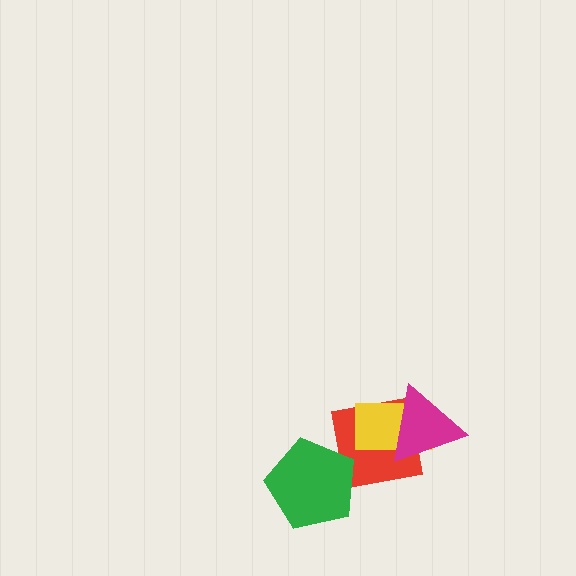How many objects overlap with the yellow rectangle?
2 objects overlap with the yellow rectangle.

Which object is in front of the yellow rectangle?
The magenta triangle is in front of the yellow rectangle.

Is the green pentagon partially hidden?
No, no other shape covers it.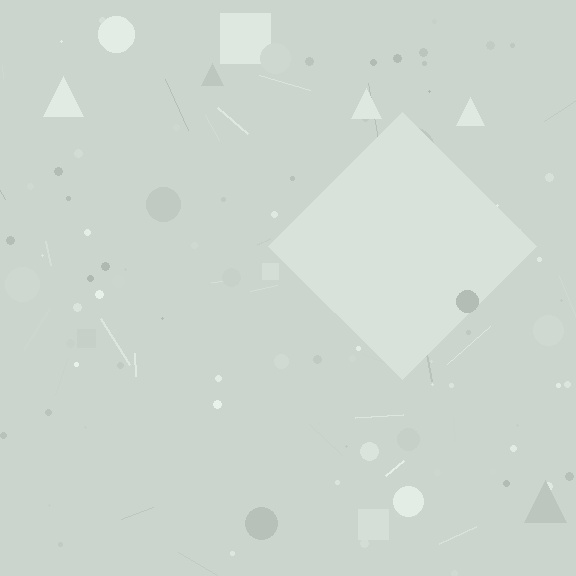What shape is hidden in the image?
A diamond is hidden in the image.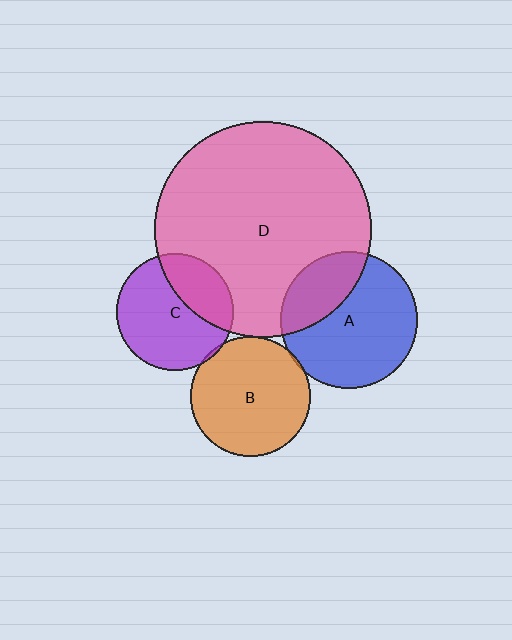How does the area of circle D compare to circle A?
Approximately 2.5 times.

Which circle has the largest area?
Circle D (pink).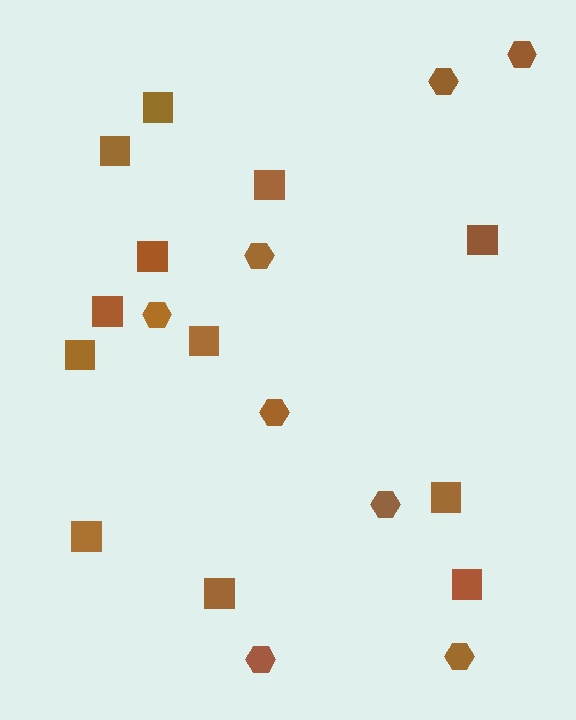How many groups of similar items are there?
There are 2 groups: one group of hexagons (8) and one group of squares (12).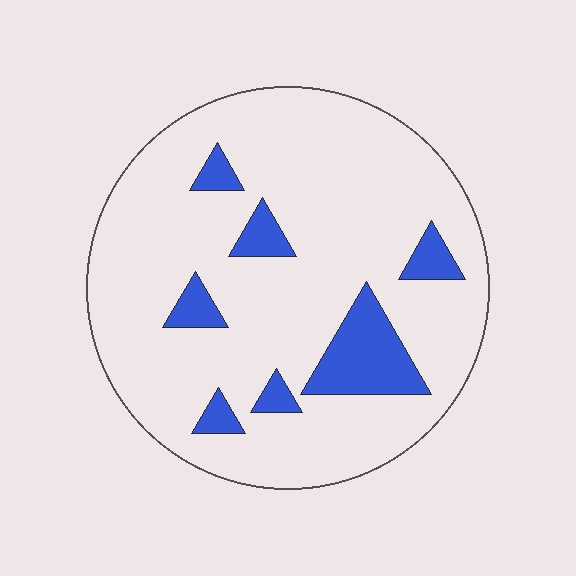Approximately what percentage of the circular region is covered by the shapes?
Approximately 15%.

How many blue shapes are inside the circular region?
7.